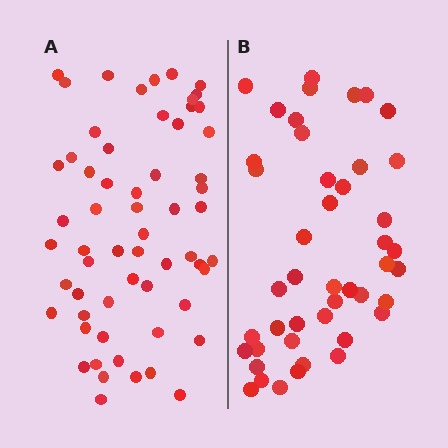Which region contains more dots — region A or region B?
Region A (the left region) has more dots.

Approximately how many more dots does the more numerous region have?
Region A has approximately 15 more dots than region B.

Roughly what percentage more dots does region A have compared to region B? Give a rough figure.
About 35% more.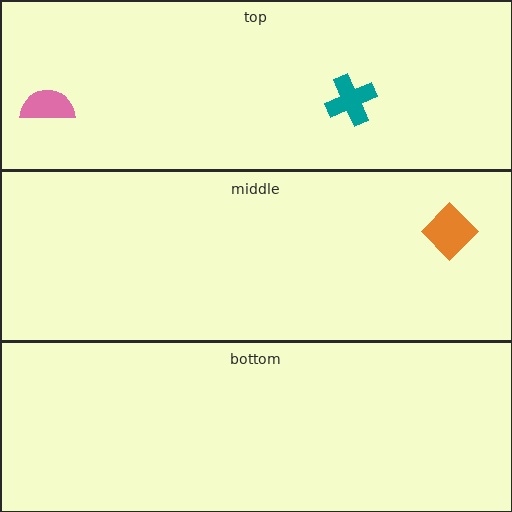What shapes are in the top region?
The pink semicircle, the teal cross.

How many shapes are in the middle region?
1.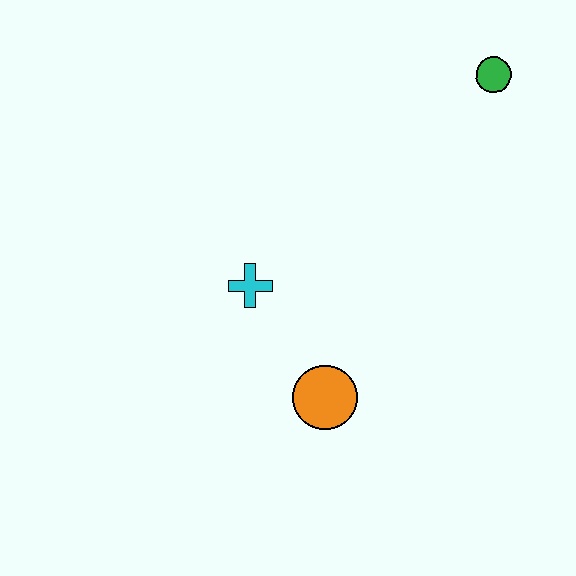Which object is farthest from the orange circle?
The green circle is farthest from the orange circle.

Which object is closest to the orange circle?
The cyan cross is closest to the orange circle.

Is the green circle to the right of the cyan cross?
Yes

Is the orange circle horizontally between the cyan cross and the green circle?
Yes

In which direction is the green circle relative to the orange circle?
The green circle is above the orange circle.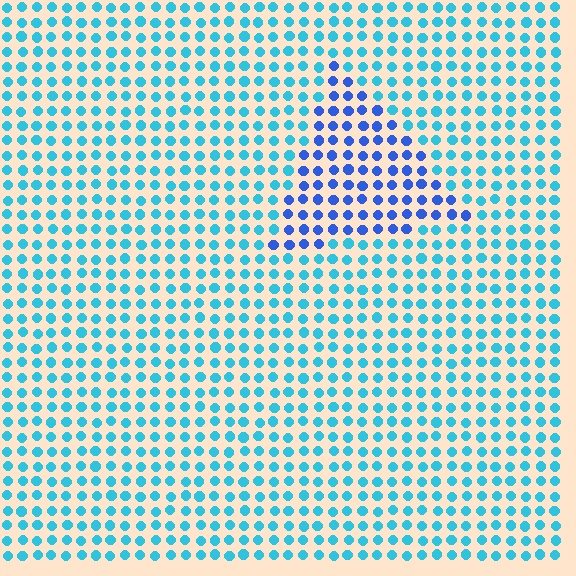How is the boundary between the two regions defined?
The boundary is defined purely by a slight shift in hue (about 36 degrees). Spacing, size, and orientation are identical on both sides.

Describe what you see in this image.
The image is filled with small cyan elements in a uniform arrangement. A triangle-shaped region is visible where the elements are tinted to a slightly different hue, forming a subtle color boundary.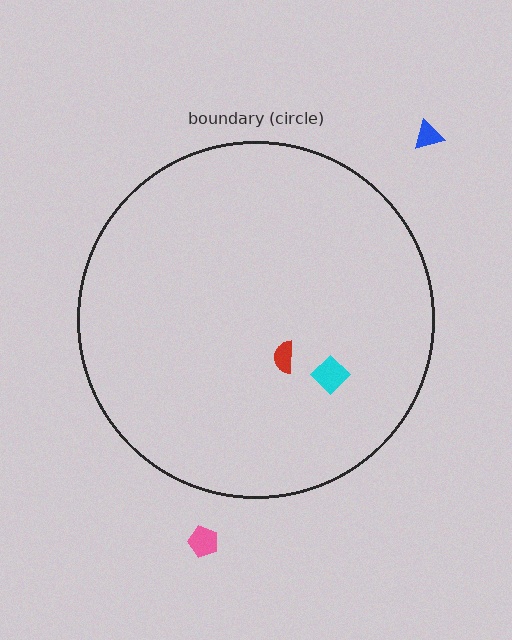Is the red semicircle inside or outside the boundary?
Inside.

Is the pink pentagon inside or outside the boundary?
Outside.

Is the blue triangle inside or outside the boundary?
Outside.